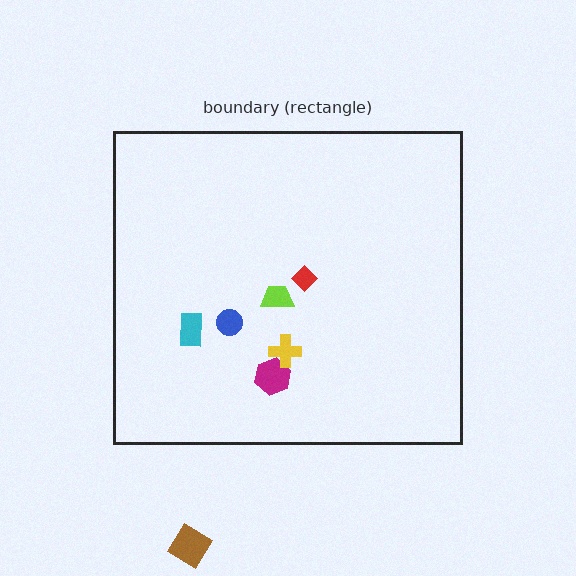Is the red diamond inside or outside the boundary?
Inside.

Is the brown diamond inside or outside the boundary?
Outside.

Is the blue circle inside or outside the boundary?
Inside.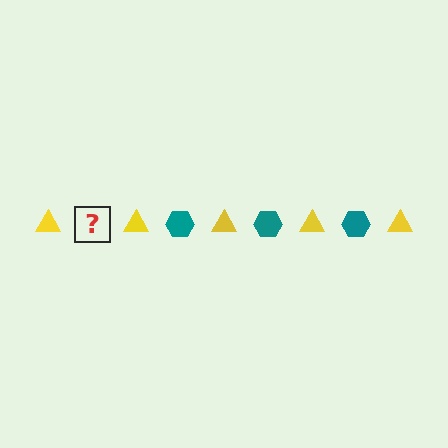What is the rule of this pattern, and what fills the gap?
The rule is that the pattern alternates between yellow triangle and teal hexagon. The gap should be filled with a teal hexagon.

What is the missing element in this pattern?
The missing element is a teal hexagon.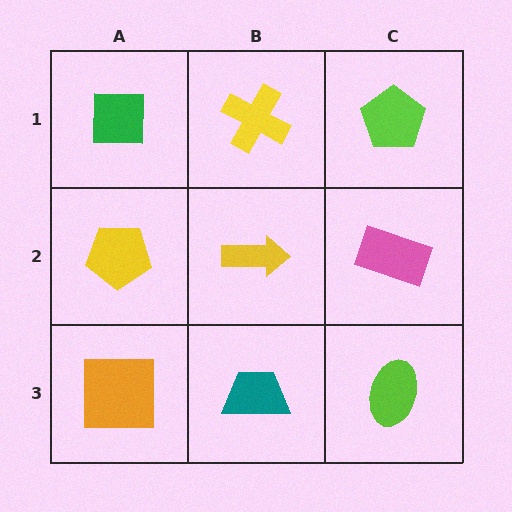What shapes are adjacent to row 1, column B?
A yellow arrow (row 2, column B), a green square (row 1, column A), a lime pentagon (row 1, column C).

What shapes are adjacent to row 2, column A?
A green square (row 1, column A), an orange square (row 3, column A), a yellow arrow (row 2, column B).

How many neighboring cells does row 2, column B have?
4.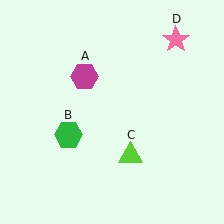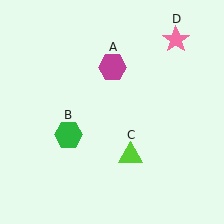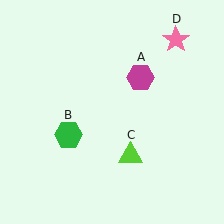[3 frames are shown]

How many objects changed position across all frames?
1 object changed position: magenta hexagon (object A).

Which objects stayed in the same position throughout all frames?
Green hexagon (object B) and lime triangle (object C) and pink star (object D) remained stationary.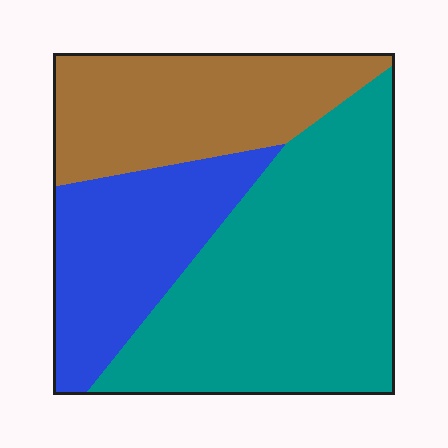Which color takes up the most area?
Teal, at roughly 50%.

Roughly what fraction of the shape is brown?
Brown takes up about one quarter (1/4) of the shape.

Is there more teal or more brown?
Teal.